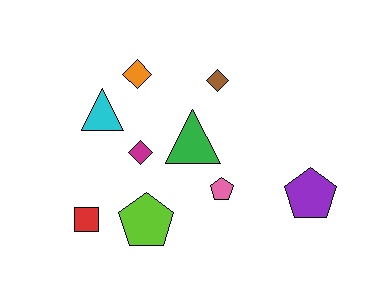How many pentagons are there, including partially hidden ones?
There are 3 pentagons.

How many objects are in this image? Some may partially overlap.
There are 9 objects.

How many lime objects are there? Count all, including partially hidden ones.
There is 1 lime object.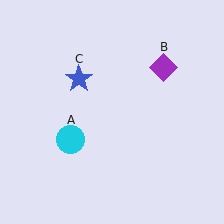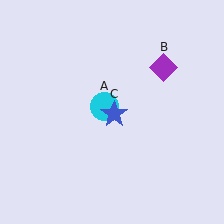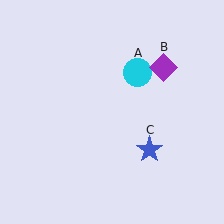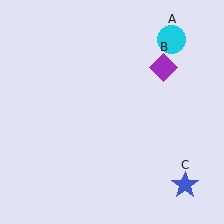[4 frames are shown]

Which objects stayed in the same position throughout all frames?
Purple diamond (object B) remained stationary.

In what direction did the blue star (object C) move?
The blue star (object C) moved down and to the right.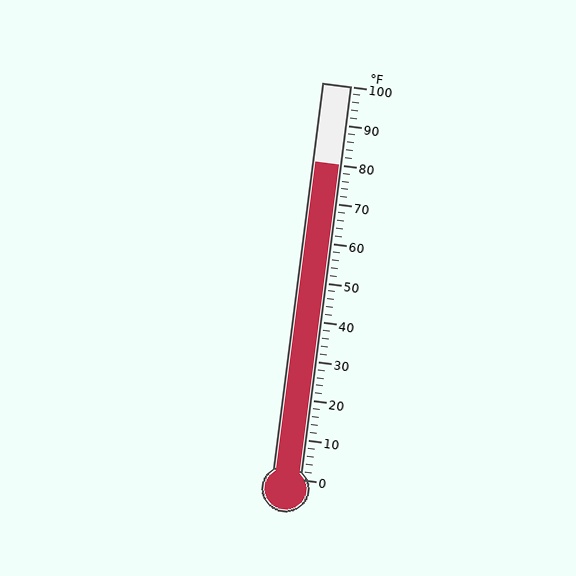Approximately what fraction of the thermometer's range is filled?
The thermometer is filled to approximately 80% of its range.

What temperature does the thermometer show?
The thermometer shows approximately 80°F.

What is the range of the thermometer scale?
The thermometer scale ranges from 0°F to 100°F.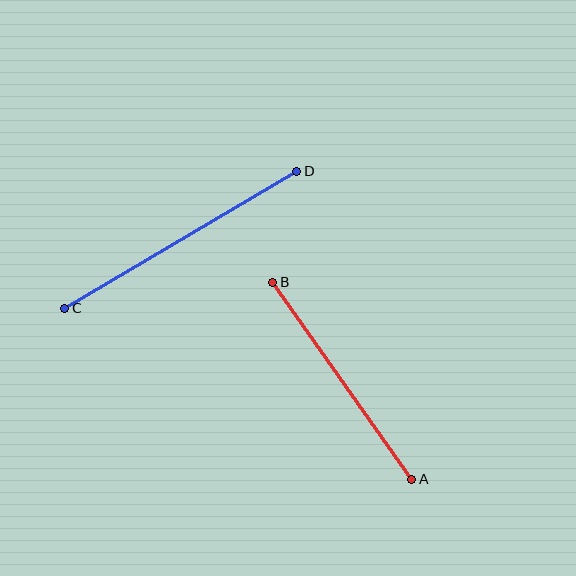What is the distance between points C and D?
The distance is approximately 270 pixels.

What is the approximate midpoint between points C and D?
The midpoint is at approximately (181, 240) pixels.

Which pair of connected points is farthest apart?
Points C and D are farthest apart.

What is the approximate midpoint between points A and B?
The midpoint is at approximately (342, 381) pixels.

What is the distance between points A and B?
The distance is approximately 241 pixels.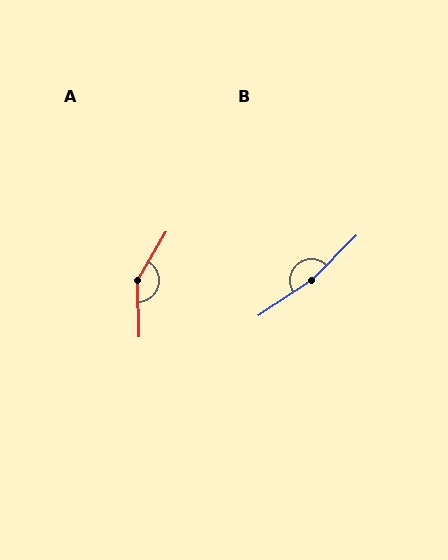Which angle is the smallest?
A, at approximately 148 degrees.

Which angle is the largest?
B, at approximately 169 degrees.